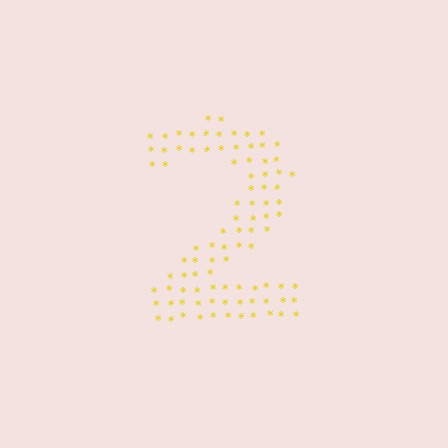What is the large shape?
The large shape is the digit 2.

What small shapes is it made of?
It is made of small asterisks.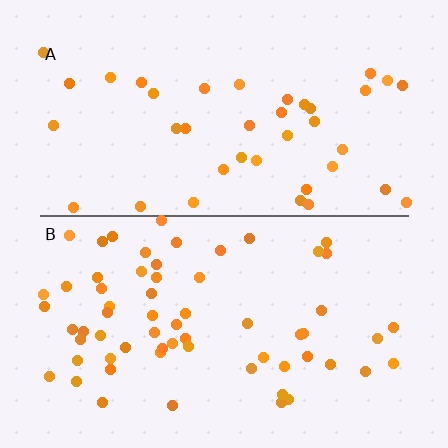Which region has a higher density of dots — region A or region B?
B (the bottom).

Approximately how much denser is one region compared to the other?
Approximately 1.6× — region B over region A.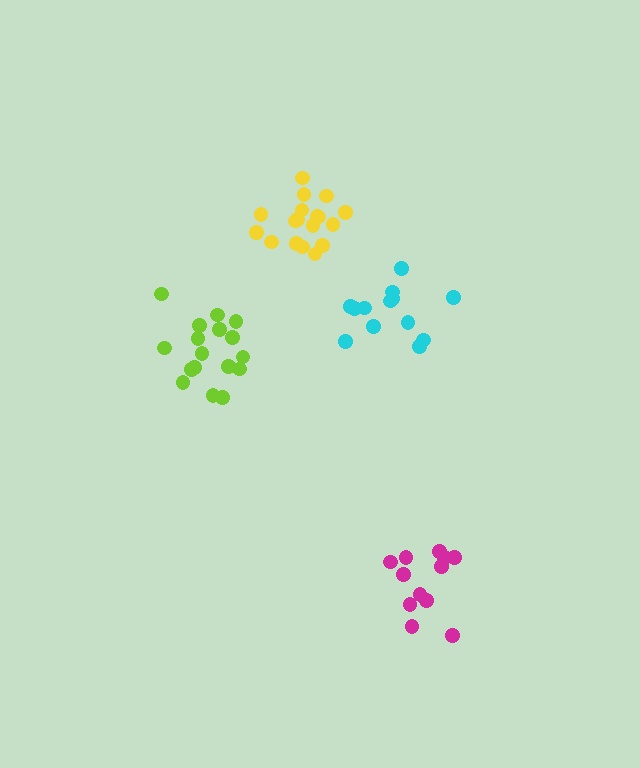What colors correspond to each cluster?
The clusters are colored: lime, magenta, yellow, cyan.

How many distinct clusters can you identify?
There are 4 distinct clusters.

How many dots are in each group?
Group 1: 17 dots, Group 2: 13 dots, Group 3: 18 dots, Group 4: 13 dots (61 total).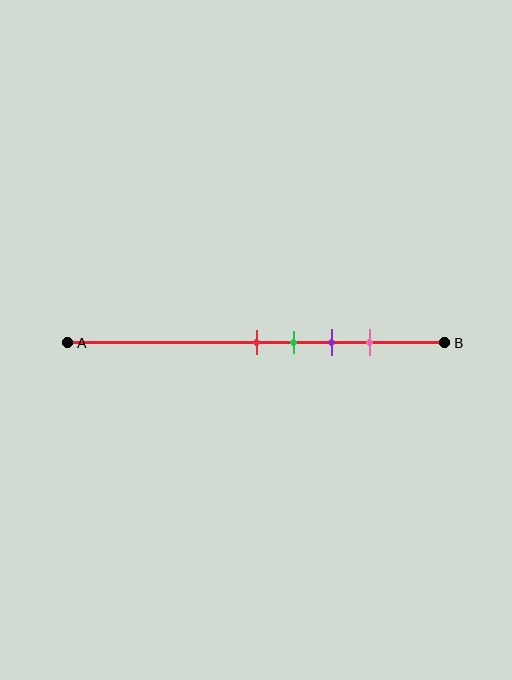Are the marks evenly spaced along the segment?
Yes, the marks are approximately evenly spaced.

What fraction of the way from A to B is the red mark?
The red mark is approximately 50% (0.5) of the way from A to B.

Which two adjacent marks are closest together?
The red and green marks are the closest adjacent pair.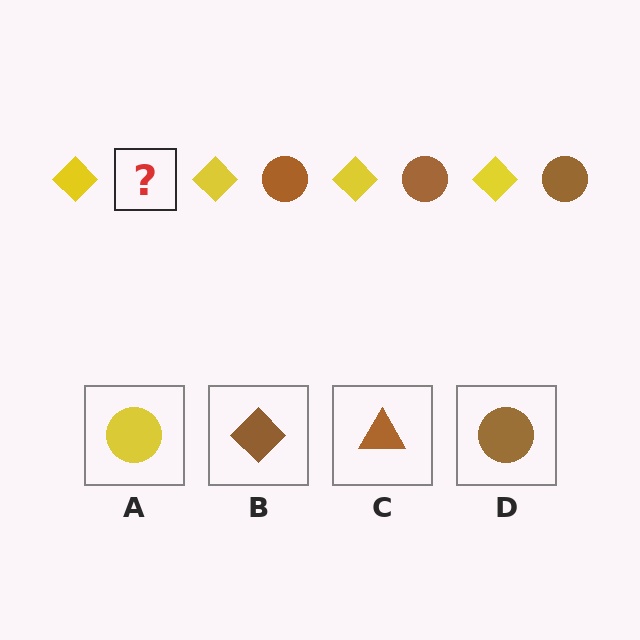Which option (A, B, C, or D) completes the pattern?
D.